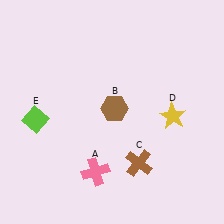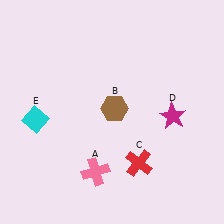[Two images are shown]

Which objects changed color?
C changed from brown to red. D changed from yellow to magenta. E changed from lime to cyan.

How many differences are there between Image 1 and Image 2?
There are 3 differences between the two images.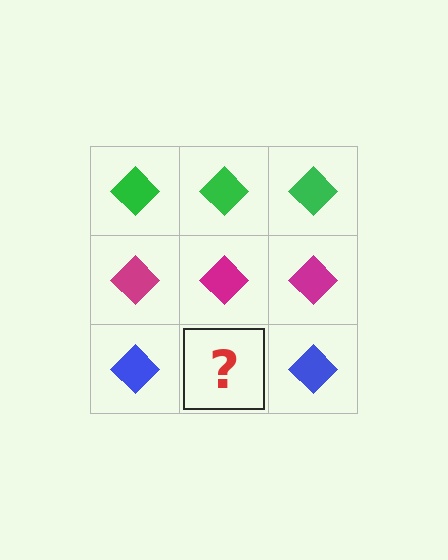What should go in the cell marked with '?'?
The missing cell should contain a blue diamond.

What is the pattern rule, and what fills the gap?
The rule is that each row has a consistent color. The gap should be filled with a blue diamond.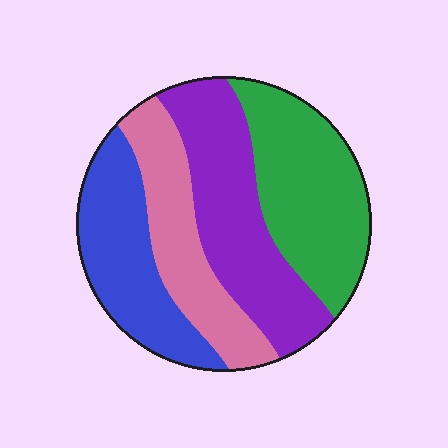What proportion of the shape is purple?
Purple covers around 30% of the shape.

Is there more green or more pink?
Green.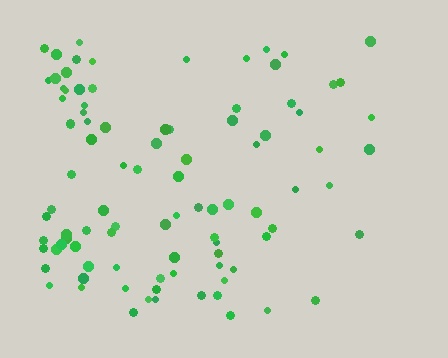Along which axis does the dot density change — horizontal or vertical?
Horizontal.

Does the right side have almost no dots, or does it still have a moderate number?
Still a moderate number, just noticeably fewer than the left.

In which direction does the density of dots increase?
From right to left, with the left side densest.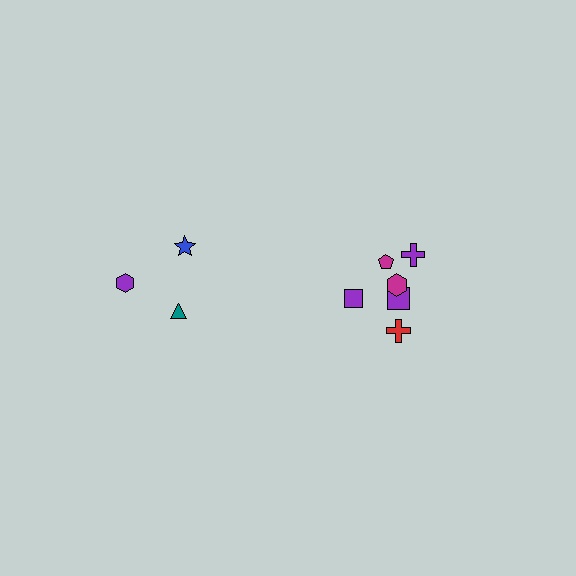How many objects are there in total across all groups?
There are 9 objects.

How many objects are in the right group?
There are 6 objects.